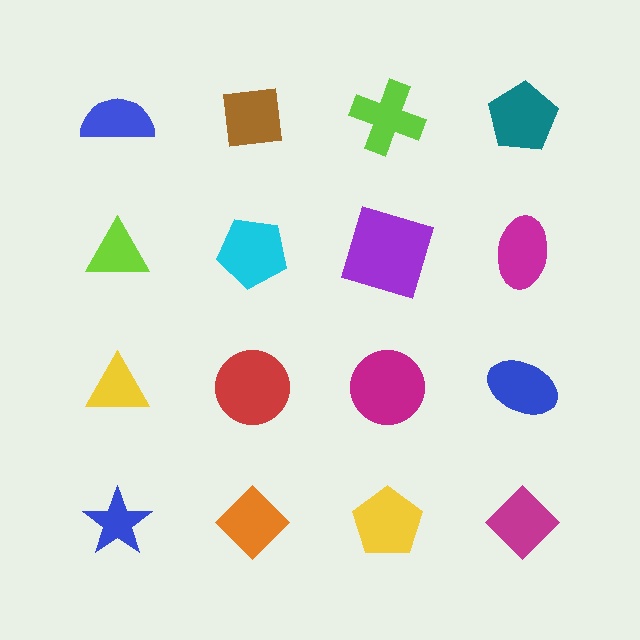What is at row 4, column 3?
A yellow pentagon.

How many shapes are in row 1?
4 shapes.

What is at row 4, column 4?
A magenta diamond.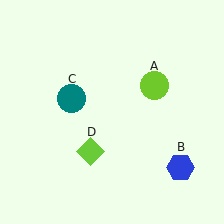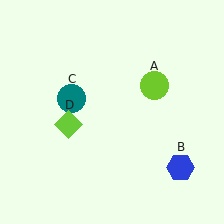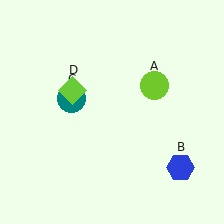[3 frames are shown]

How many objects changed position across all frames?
1 object changed position: lime diamond (object D).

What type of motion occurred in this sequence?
The lime diamond (object D) rotated clockwise around the center of the scene.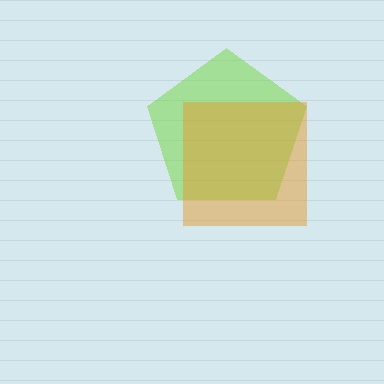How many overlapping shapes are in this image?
There are 2 overlapping shapes in the image.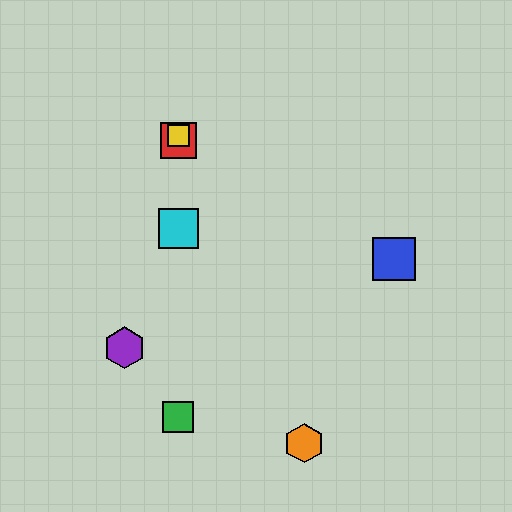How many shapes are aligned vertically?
4 shapes (the red square, the green square, the yellow square, the cyan square) are aligned vertically.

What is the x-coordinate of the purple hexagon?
The purple hexagon is at x≈125.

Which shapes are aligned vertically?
The red square, the green square, the yellow square, the cyan square are aligned vertically.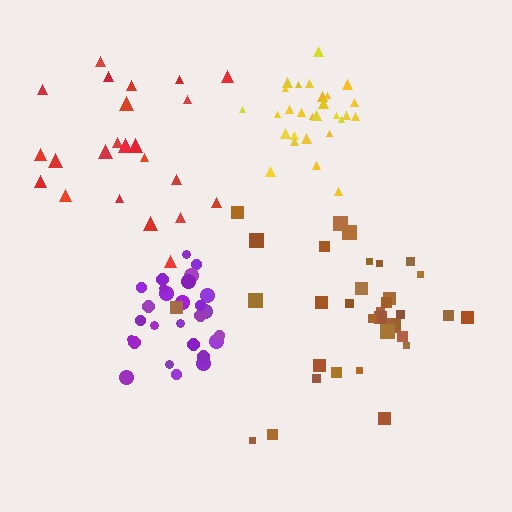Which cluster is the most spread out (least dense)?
Red.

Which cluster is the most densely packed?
Yellow.